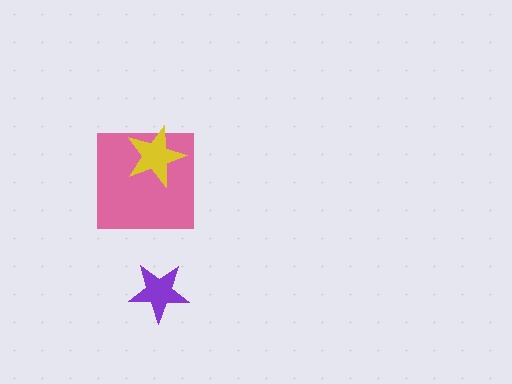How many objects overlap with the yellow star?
1 object overlaps with the yellow star.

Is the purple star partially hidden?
No, no other shape covers it.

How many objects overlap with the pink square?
1 object overlaps with the pink square.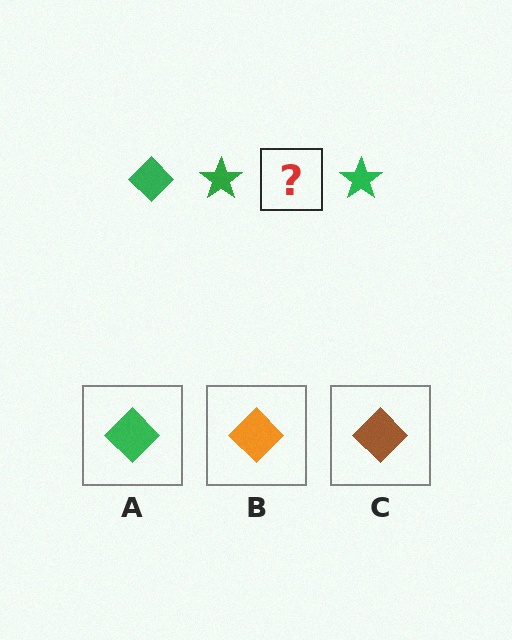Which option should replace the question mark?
Option A.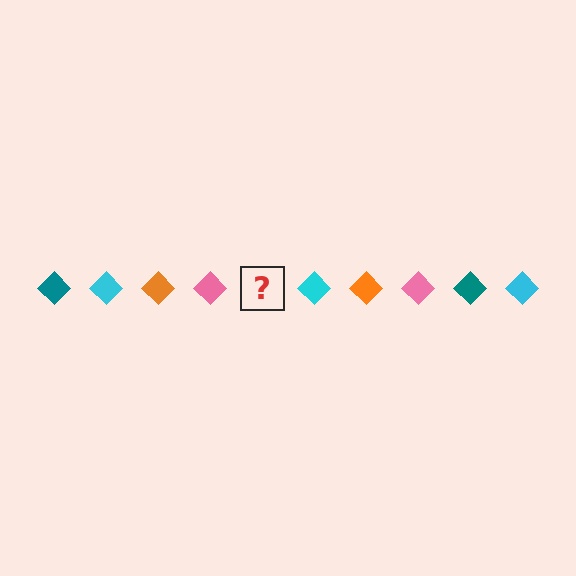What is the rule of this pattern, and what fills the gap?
The rule is that the pattern cycles through teal, cyan, orange, pink diamonds. The gap should be filled with a teal diamond.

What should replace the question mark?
The question mark should be replaced with a teal diamond.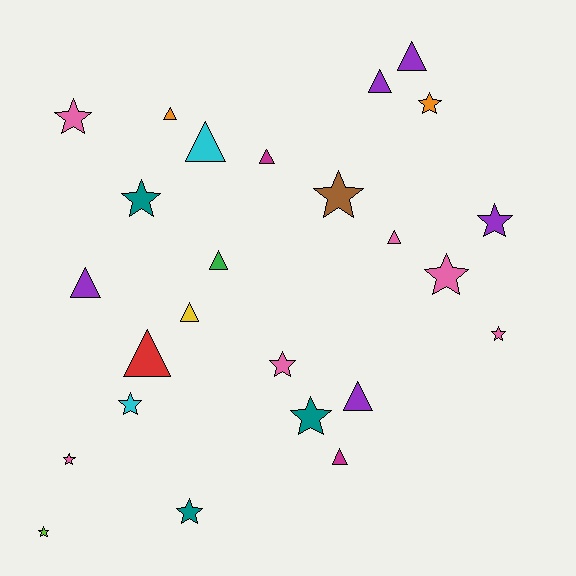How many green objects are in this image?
There is 1 green object.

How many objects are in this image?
There are 25 objects.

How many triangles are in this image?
There are 12 triangles.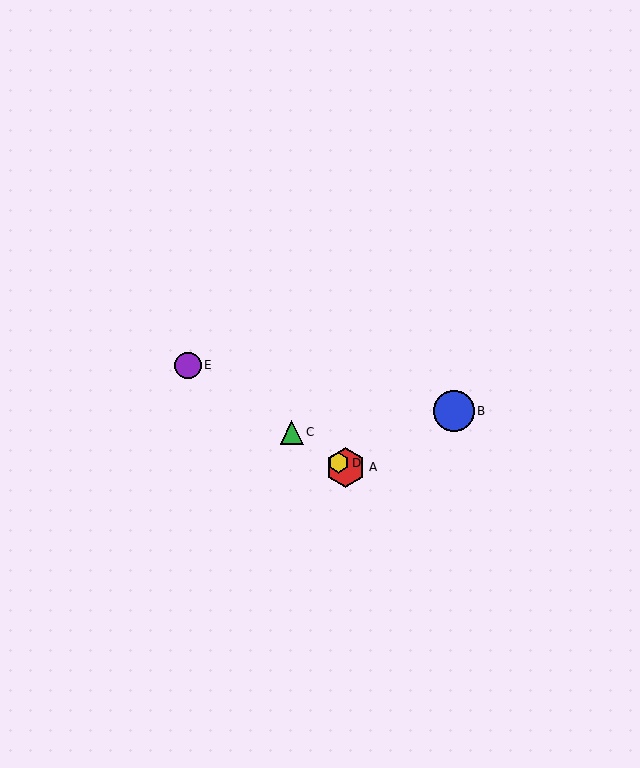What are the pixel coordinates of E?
Object E is at (188, 365).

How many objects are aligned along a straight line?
4 objects (A, C, D, E) are aligned along a straight line.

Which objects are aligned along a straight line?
Objects A, C, D, E are aligned along a straight line.